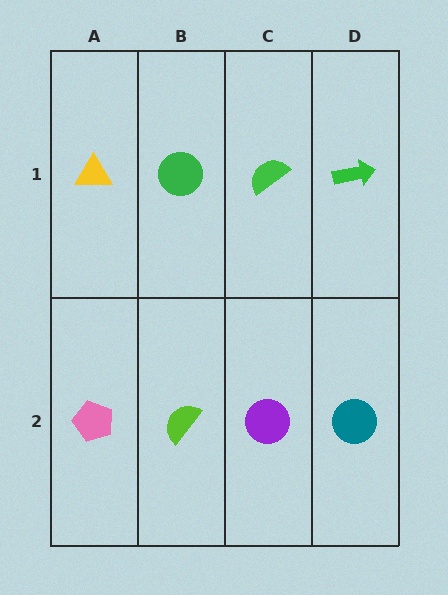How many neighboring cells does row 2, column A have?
2.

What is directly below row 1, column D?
A teal circle.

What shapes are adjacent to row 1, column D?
A teal circle (row 2, column D), a green semicircle (row 1, column C).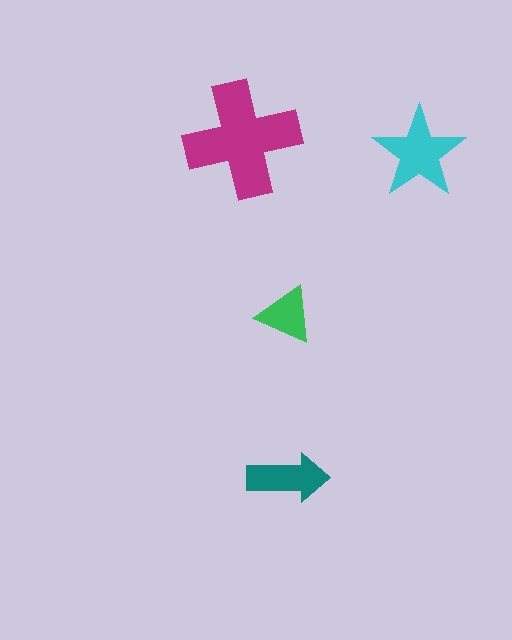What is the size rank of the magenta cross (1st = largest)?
1st.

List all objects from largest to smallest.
The magenta cross, the cyan star, the teal arrow, the green triangle.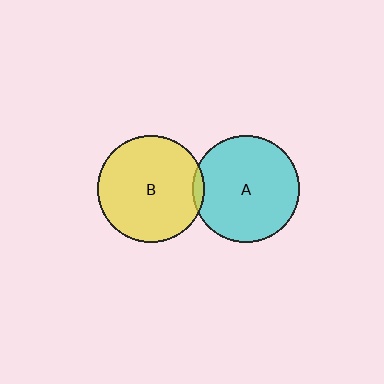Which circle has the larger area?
Circle A (cyan).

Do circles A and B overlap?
Yes.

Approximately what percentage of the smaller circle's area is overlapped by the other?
Approximately 5%.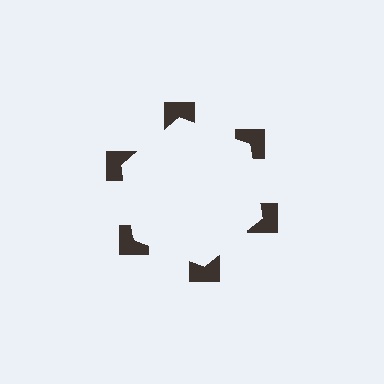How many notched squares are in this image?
There are 6 — one at each vertex of the illusory hexagon.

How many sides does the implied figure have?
6 sides.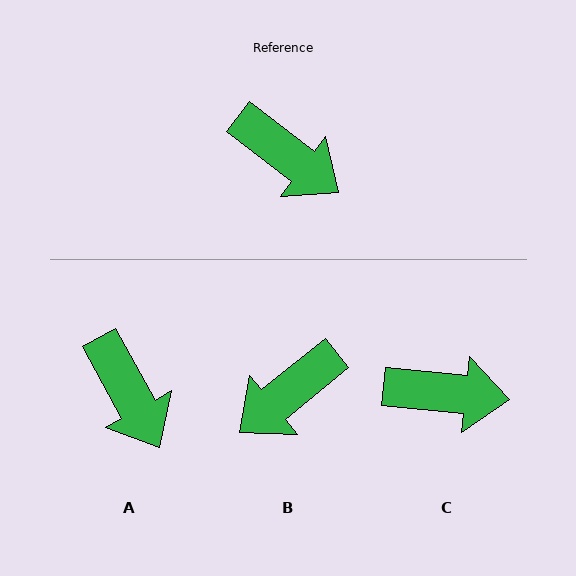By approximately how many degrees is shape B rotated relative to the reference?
Approximately 104 degrees clockwise.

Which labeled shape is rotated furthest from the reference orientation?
B, about 104 degrees away.